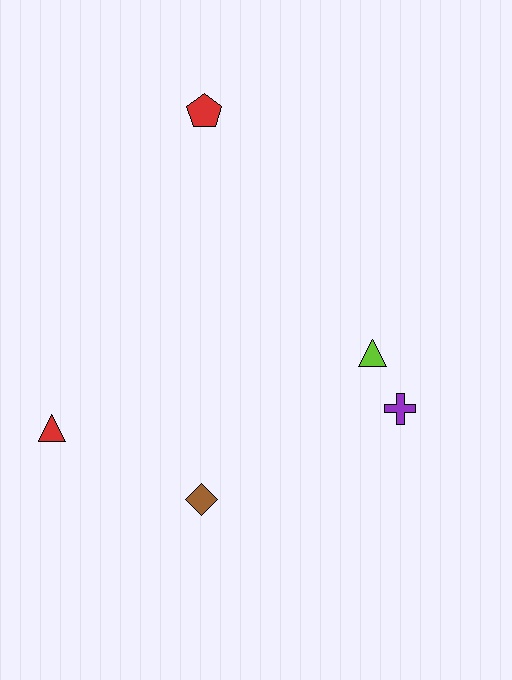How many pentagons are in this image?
There is 1 pentagon.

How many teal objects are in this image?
There are no teal objects.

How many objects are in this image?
There are 5 objects.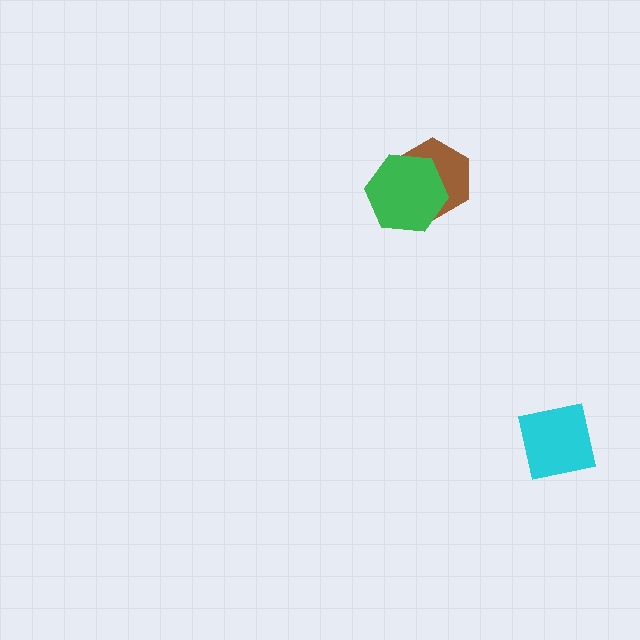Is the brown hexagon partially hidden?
Yes, it is partially covered by another shape.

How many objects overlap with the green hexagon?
1 object overlaps with the green hexagon.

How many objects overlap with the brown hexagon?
1 object overlaps with the brown hexagon.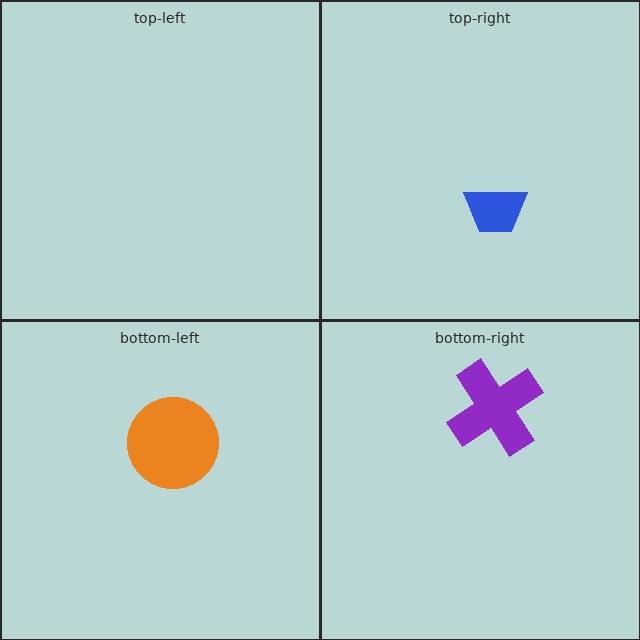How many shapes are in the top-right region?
1.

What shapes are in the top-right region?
The blue trapezoid.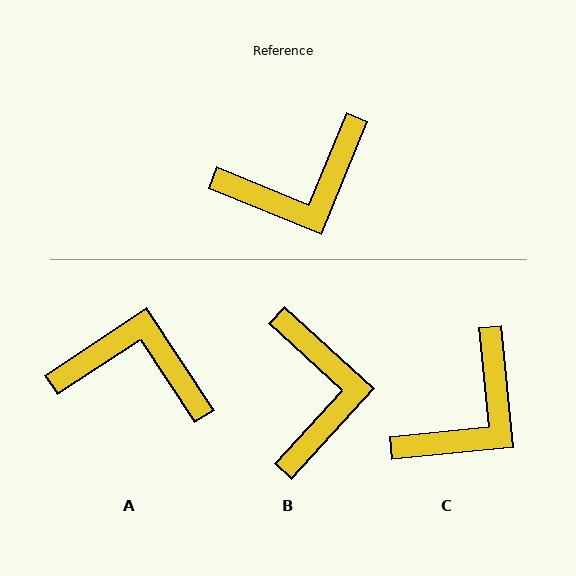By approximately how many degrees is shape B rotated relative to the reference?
Approximately 70 degrees counter-clockwise.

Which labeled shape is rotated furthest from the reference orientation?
A, about 146 degrees away.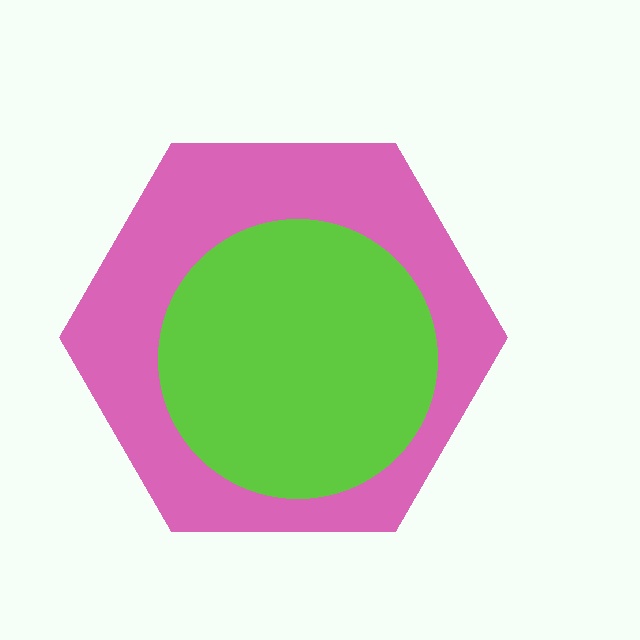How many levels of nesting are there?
2.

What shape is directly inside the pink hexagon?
The lime circle.